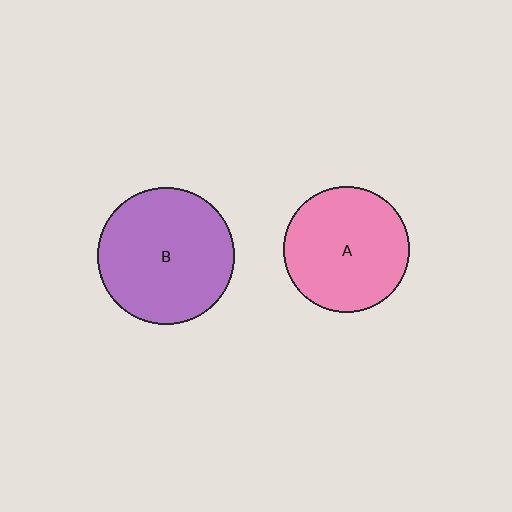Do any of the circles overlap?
No, none of the circles overlap.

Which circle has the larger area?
Circle B (purple).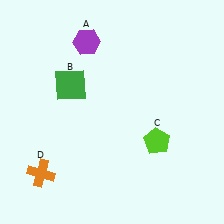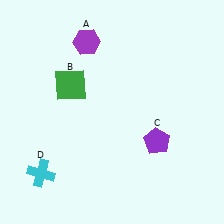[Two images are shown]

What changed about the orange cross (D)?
In Image 1, D is orange. In Image 2, it changed to cyan.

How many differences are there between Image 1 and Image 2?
There are 2 differences between the two images.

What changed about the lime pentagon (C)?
In Image 1, C is lime. In Image 2, it changed to purple.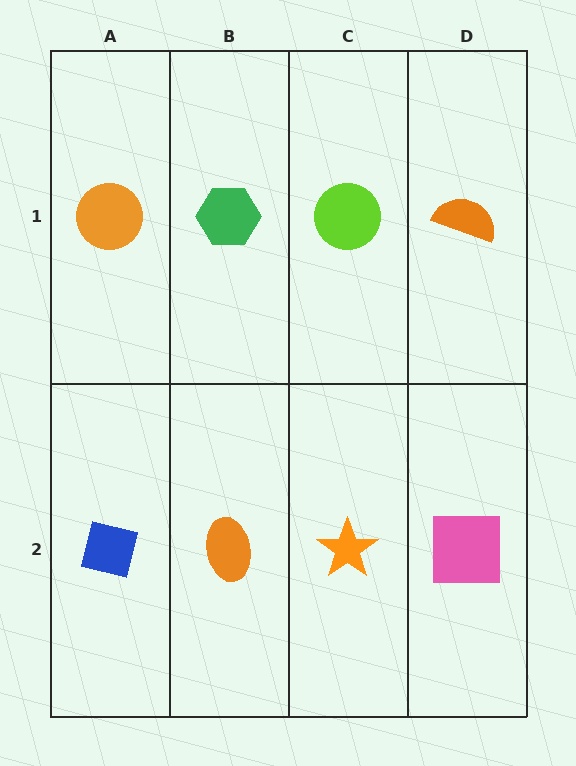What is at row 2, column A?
A blue square.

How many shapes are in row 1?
4 shapes.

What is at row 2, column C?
An orange star.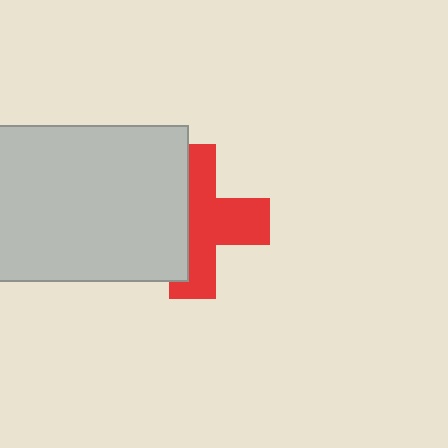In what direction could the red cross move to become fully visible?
The red cross could move right. That would shift it out from behind the light gray rectangle entirely.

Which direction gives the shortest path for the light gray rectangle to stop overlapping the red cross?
Moving left gives the shortest separation.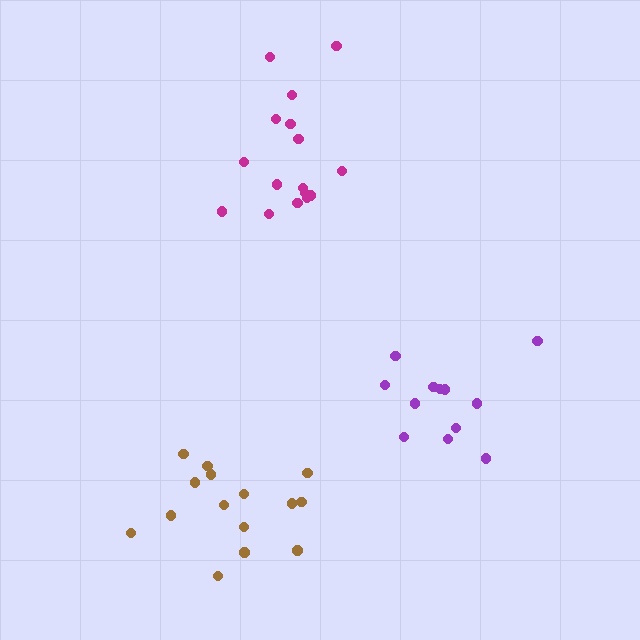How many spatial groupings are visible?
There are 3 spatial groupings.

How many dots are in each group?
Group 1: 12 dots, Group 2: 16 dots, Group 3: 15 dots (43 total).